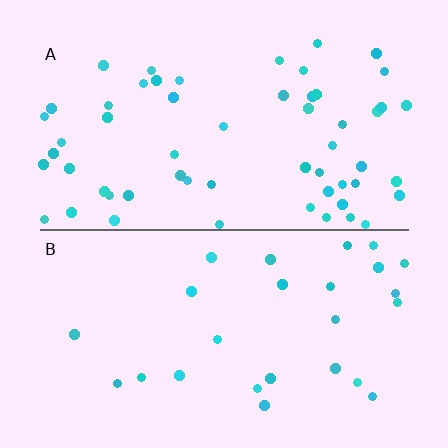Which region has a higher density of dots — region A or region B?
A (the top).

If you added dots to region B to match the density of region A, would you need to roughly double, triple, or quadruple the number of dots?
Approximately double.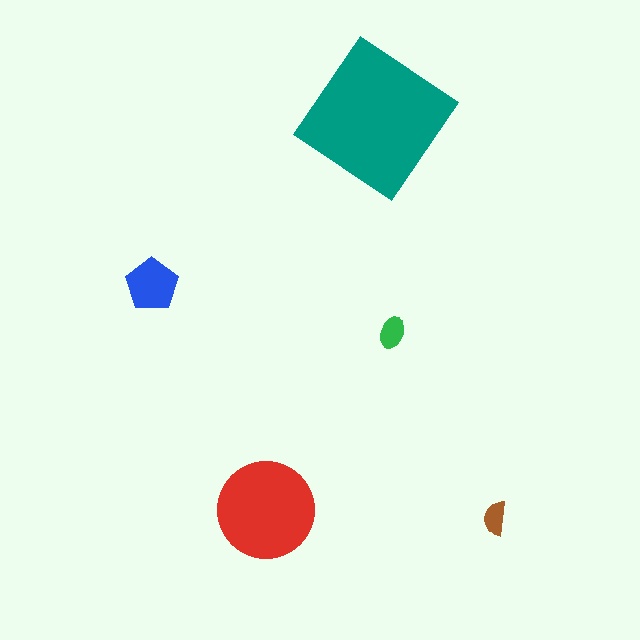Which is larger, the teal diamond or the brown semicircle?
The teal diamond.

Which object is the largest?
The teal diamond.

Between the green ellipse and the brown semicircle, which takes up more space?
The green ellipse.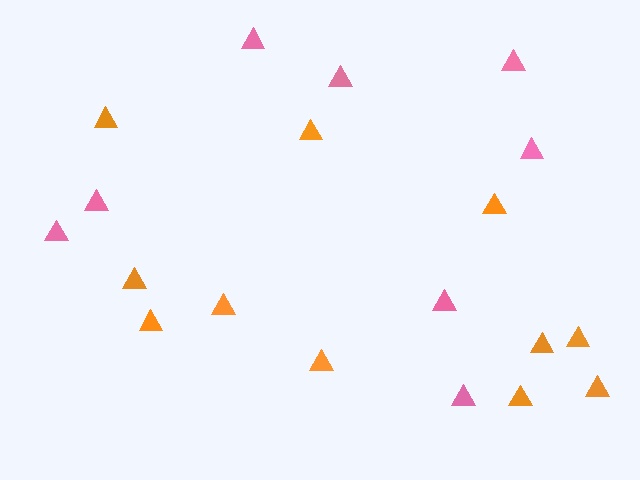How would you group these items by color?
There are 2 groups: one group of orange triangles (11) and one group of pink triangles (8).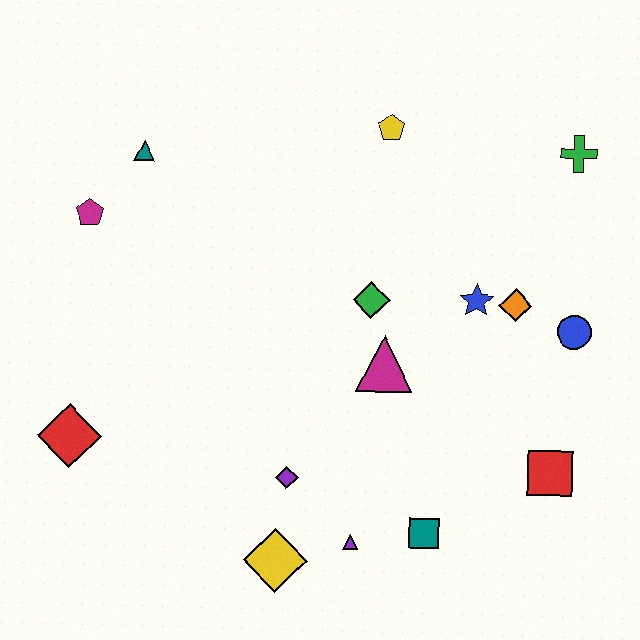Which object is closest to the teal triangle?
The magenta pentagon is closest to the teal triangle.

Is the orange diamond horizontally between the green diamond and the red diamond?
No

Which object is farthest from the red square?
The magenta pentagon is farthest from the red square.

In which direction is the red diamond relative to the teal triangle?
The red diamond is below the teal triangle.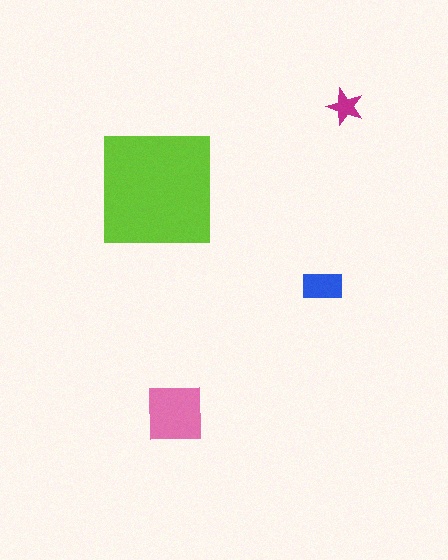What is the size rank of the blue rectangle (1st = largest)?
3rd.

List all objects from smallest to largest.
The magenta star, the blue rectangle, the pink square, the lime square.